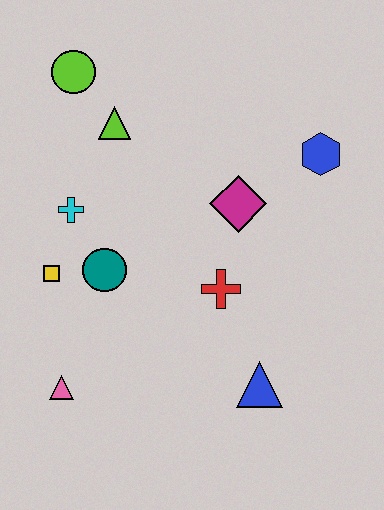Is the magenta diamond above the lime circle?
No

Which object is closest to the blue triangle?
The red cross is closest to the blue triangle.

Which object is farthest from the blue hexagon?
The pink triangle is farthest from the blue hexagon.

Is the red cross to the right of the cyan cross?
Yes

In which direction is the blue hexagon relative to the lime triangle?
The blue hexagon is to the right of the lime triangle.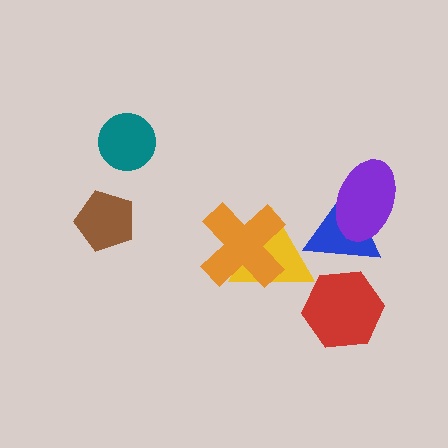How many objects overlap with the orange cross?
1 object overlaps with the orange cross.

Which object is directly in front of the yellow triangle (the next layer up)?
The blue triangle is directly in front of the yellow triangle.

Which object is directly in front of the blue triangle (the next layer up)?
The purple ellipse is directly in front of the blue triangle.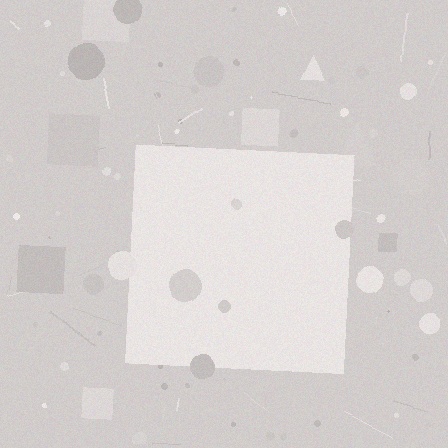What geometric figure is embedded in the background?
A square is embedded in the background.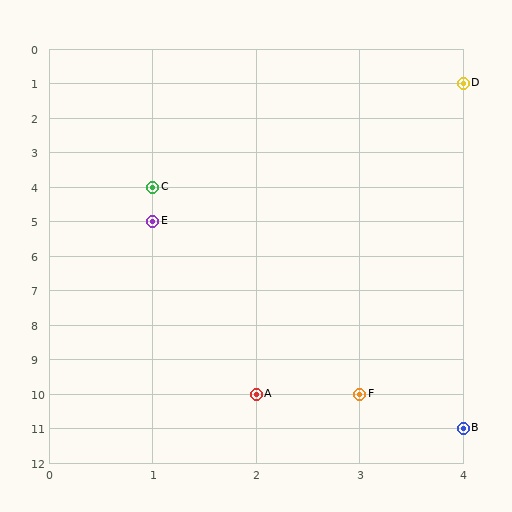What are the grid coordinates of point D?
Point D is at grid coordinates (4, 1).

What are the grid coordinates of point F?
Point F is at grid coordinates (3, 10).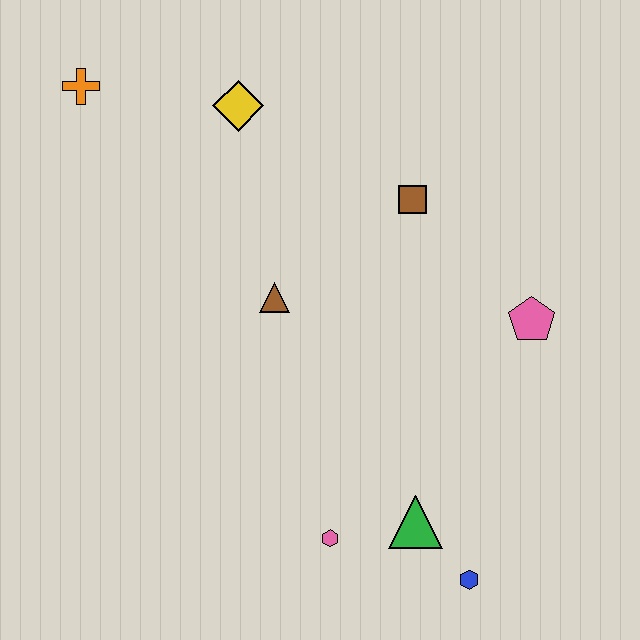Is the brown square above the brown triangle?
Yes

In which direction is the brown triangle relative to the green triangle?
The brown triangle is above the green triangle.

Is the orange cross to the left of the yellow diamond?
Yes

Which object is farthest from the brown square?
The blue hexagon is farthest from the brown square.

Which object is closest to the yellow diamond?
The orange cross is closest to the yellow diamond.